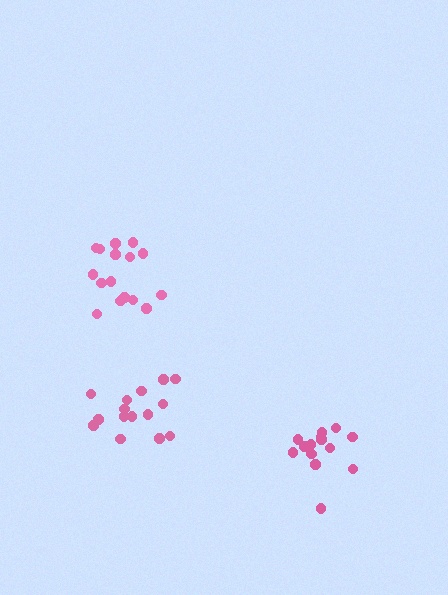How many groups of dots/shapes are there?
There are 3 groups.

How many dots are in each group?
Group 1: 14 dots, Group 2: 15 dots, Group 3: 16 dots (45 total).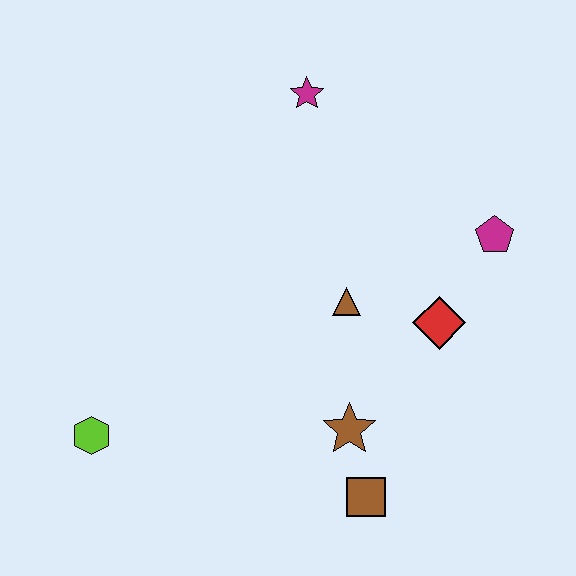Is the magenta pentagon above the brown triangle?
Yes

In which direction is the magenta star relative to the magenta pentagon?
The magenta star is to the left of the magenta pentagon.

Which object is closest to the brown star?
The brown square is closest to the brown star.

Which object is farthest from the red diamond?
The lime hexagon is farthest from the red diamond.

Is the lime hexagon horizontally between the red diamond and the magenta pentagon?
No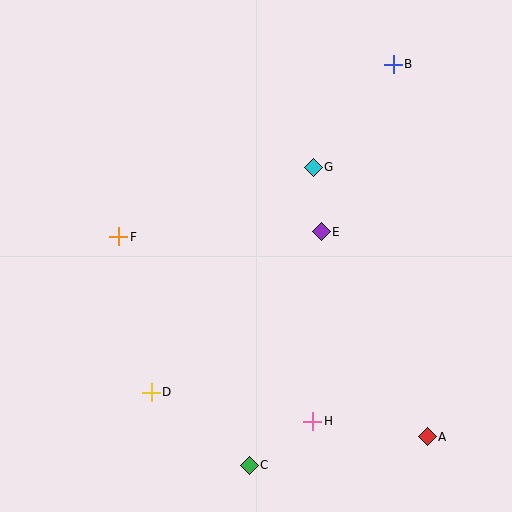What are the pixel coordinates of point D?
Point D is at (151, 392).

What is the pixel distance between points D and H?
The distance between D and H is 164 pixels.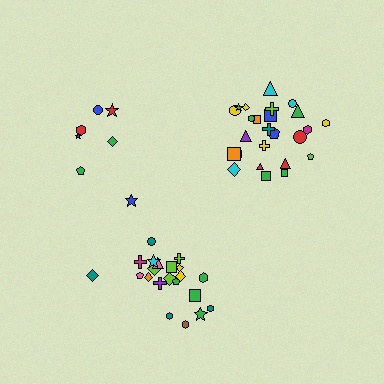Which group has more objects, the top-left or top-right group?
The top-right group.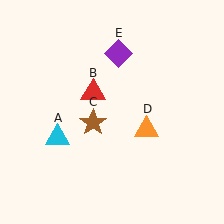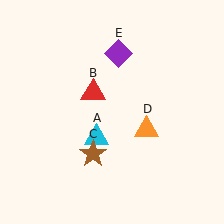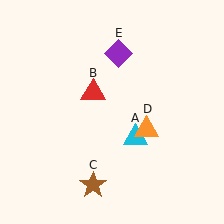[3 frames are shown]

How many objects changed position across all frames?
2 objects changed position: cyan triangle (object A), brown star (object C).